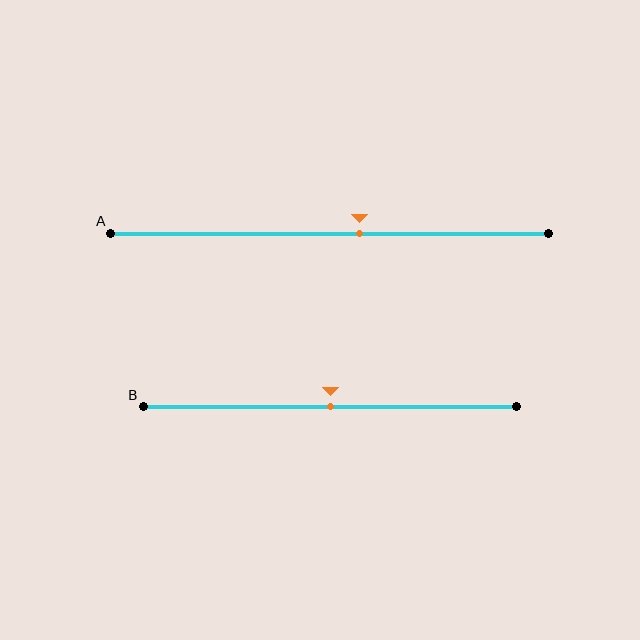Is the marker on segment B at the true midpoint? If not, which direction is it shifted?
Yes, the marker on segment B is at the true midpoint.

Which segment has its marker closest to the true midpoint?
Segment B has its marker closest to the true midpoint.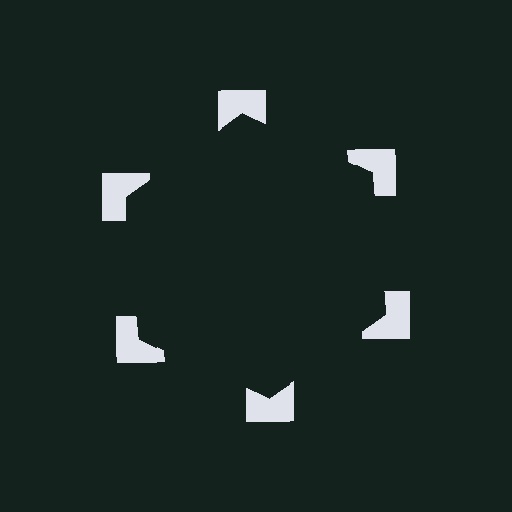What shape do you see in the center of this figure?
An illusory hexagon — its edges are inferred from the aligned wedge cuts in the notched squares, not physically drawn.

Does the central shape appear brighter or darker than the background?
It typically appears slightly darker than the background, even though no actual brightness change is drawn.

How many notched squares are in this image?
There are 6 — one at each vertex of the illusory hexagon.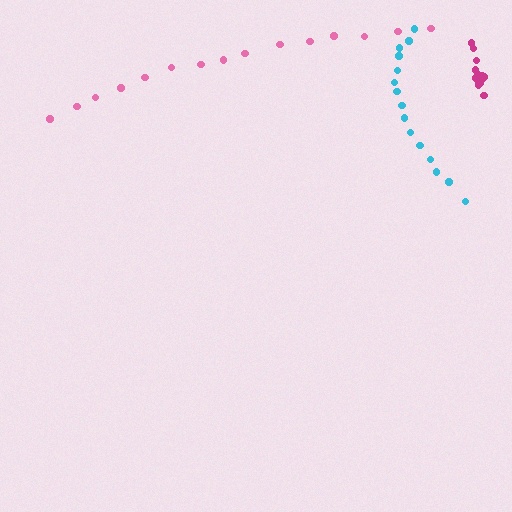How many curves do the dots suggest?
There are 3 distinct paths.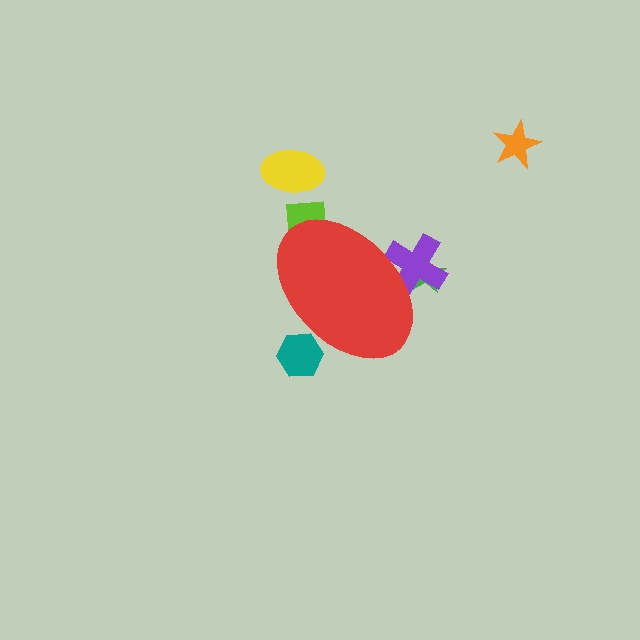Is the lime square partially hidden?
Yes, the lime square is partially hidden behind the red ellipse.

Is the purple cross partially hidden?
Yes, the purple cross is partially hidden behind the red ellipse.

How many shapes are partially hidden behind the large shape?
4 shapes are partially hidden.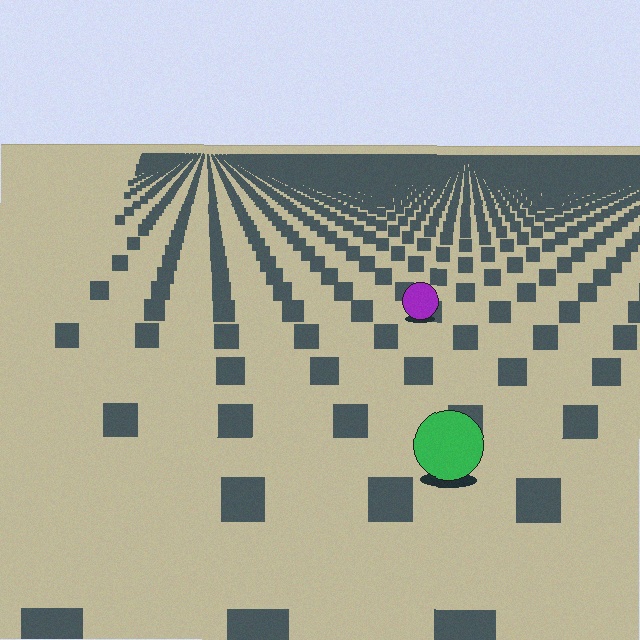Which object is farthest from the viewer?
The purple circle is farthest from the viewer. It appears smaller and the ground texture around it is denser.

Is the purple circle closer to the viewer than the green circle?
No. The green circle is closer — you can tell from the texture gradient: the ground texture is coarser near it.